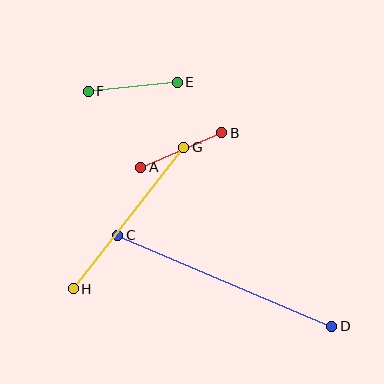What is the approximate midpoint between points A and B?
The midpoint is at approximately (181, 150) pixels.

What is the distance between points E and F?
The distance is approximately 89 pixels.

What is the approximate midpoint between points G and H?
The midpoint is at approximately (129, 218) pixels.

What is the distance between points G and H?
The distance is approximately 180 pixels.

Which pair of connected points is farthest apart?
Points C and D are farthest apart.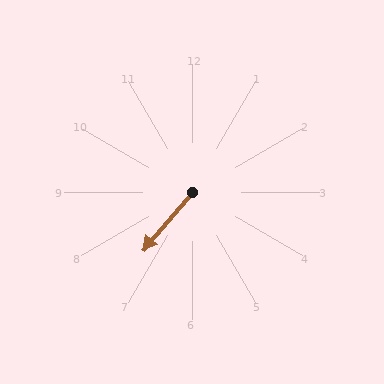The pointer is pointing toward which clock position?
Roughly 7 o'clock.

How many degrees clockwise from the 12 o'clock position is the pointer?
Approximately 220 degrees.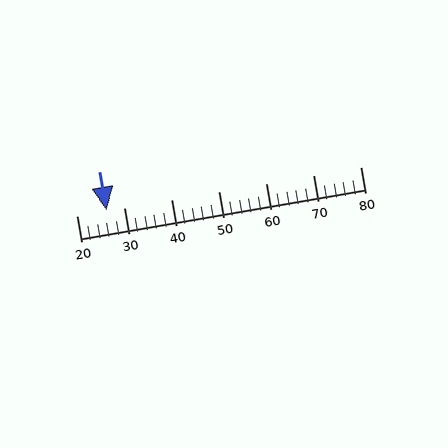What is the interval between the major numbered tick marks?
The major tick marks are spaced 10 units apart.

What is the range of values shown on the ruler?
The ruler shows values from 20 to 80.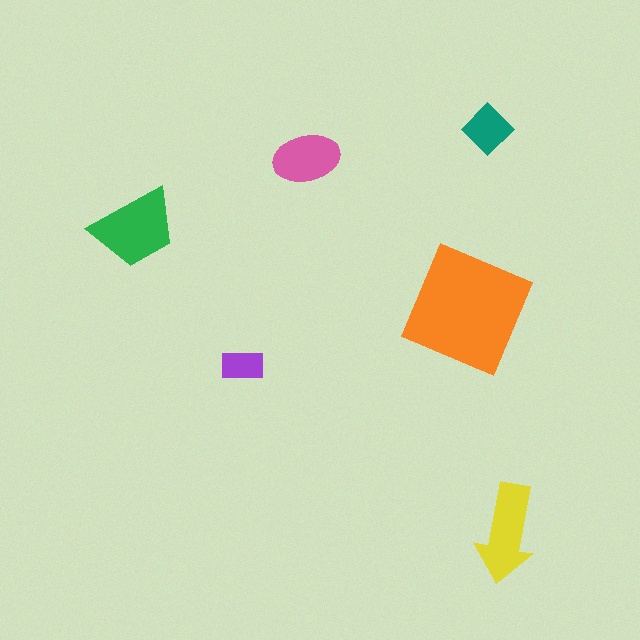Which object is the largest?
The orange square.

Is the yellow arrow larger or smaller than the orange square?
Smaller.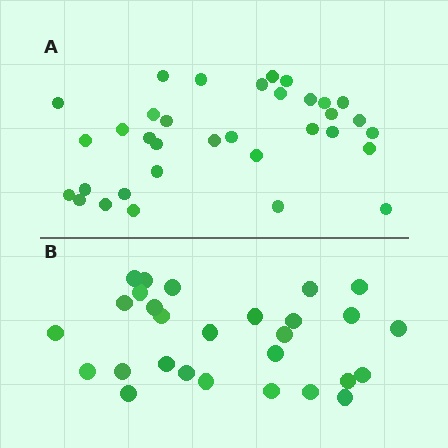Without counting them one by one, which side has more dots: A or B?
Region A (the top region) has more dots.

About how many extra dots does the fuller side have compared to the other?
Region A has about 6 more dots than region B.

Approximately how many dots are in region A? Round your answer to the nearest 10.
About 30 dots. (The exact count is 34, which rounds to 30.)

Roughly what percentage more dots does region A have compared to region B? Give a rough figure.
About 20% more.